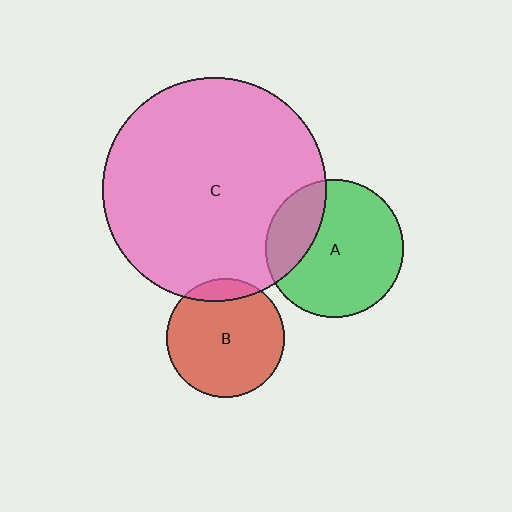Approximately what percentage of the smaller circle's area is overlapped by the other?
Approximately 25%.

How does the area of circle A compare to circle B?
Approximately 1.4 times.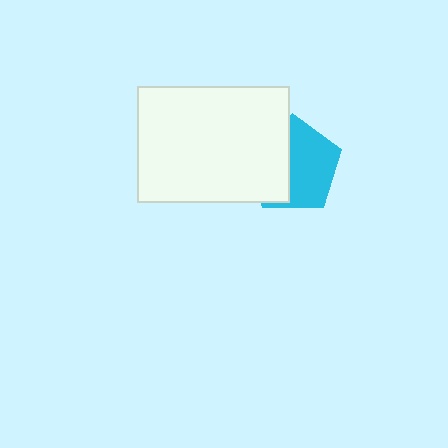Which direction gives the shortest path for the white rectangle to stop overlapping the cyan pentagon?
Moving left gives the shortest separation.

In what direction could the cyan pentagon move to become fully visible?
The cyan pentagon could move right. That would shift it out from behind the white rectangle entirely.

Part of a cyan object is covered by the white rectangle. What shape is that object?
It is a pentagon.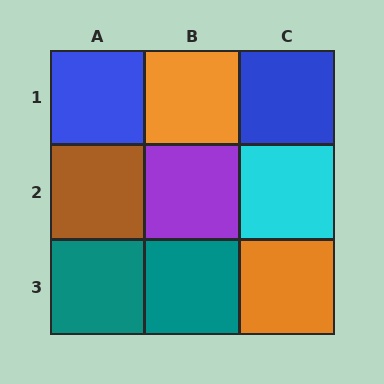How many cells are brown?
1 cell is brown.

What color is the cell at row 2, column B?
Purple.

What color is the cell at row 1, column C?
Blue.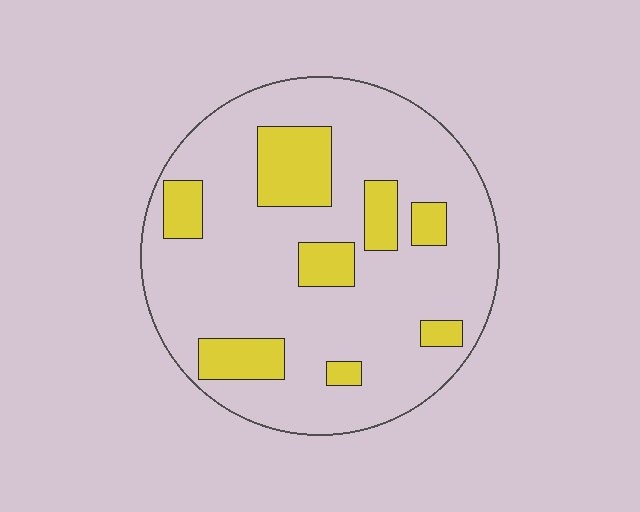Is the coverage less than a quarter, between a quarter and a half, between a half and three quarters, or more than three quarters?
Less than a quarter.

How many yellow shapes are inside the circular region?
8.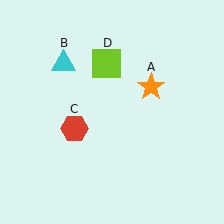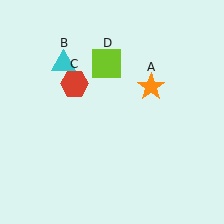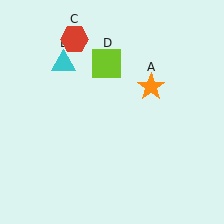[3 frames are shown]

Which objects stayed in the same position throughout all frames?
Orange star (object A) and cyan triangle (object B) and lime square (object D) remained stationary.